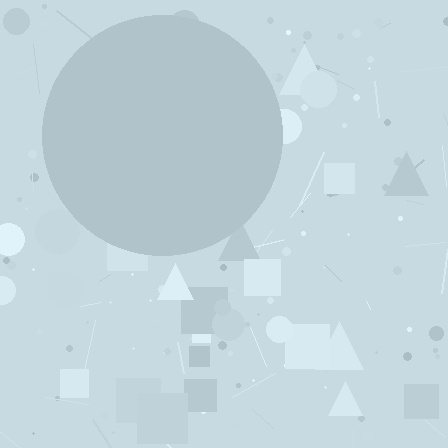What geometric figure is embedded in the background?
A circle is embedded in the background.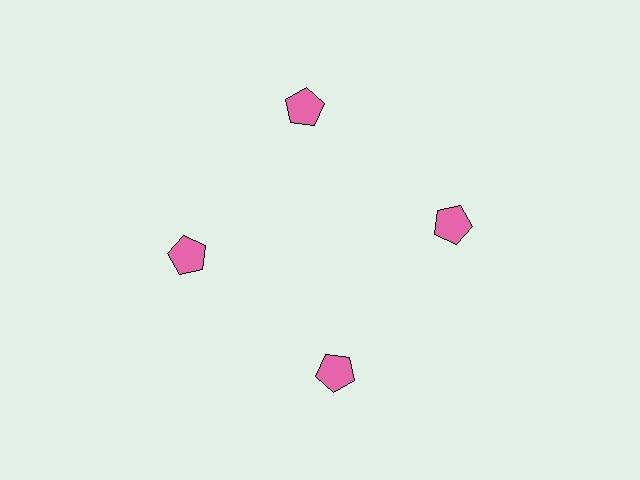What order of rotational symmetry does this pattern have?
This pattern has 4-fold rotational symmetry.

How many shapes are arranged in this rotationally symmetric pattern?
There are 4 shapes, arranged in 4 groups of 1.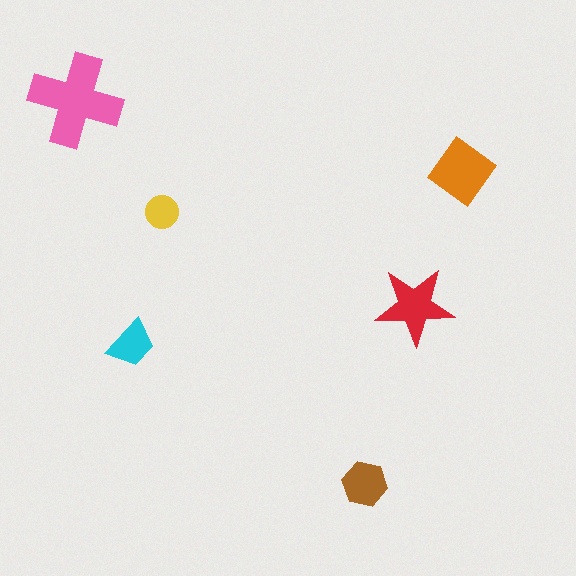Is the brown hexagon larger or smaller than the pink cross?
Smaller.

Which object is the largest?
The pink cross.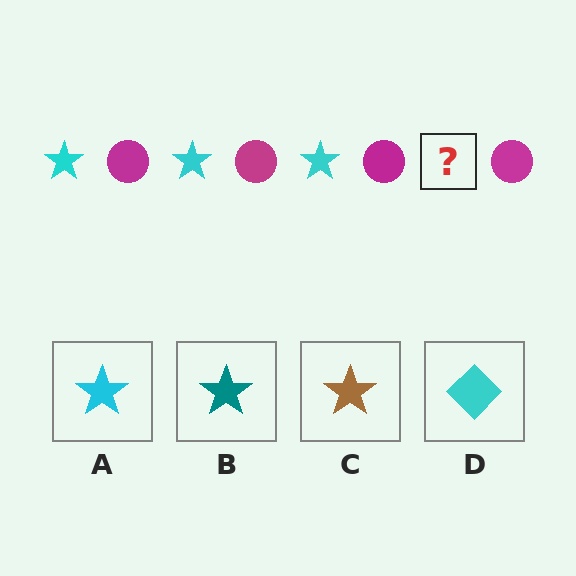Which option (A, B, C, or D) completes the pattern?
A.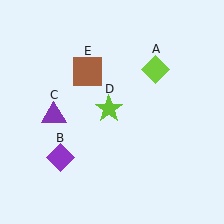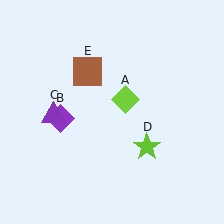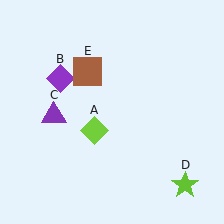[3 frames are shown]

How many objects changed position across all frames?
3 objects changed position: lime diamond (object A), purple diamond (object B), lime star (object D).